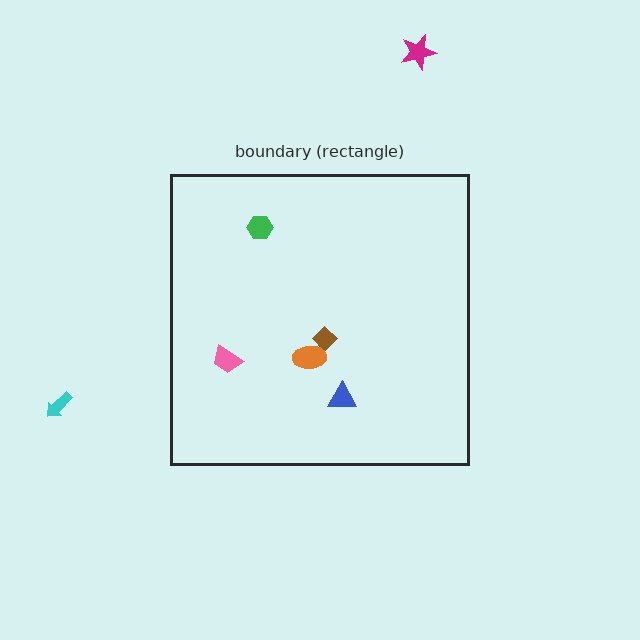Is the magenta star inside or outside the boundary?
Outside.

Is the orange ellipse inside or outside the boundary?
Inside.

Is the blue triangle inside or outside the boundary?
Inside.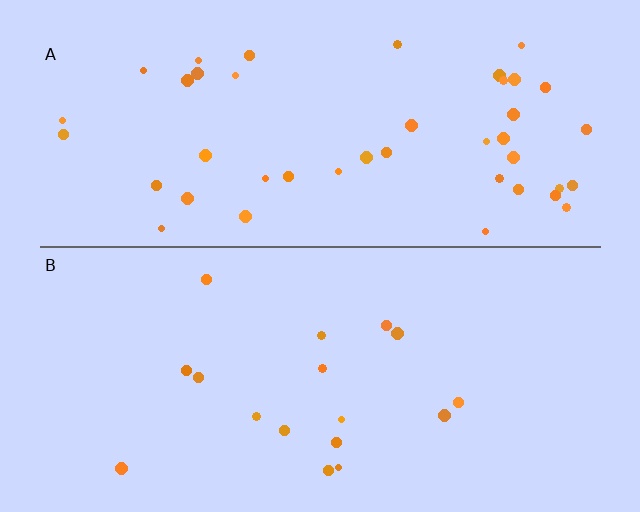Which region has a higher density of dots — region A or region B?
A (the top).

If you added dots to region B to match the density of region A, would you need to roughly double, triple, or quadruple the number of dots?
Approximately triple.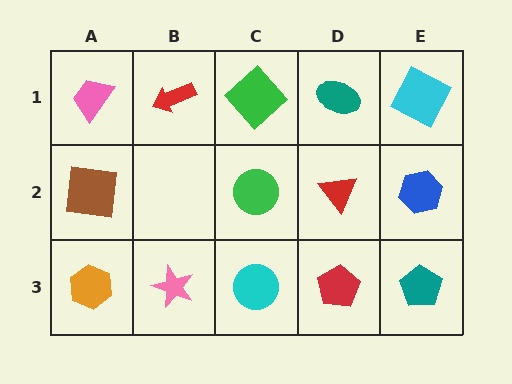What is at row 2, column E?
A blue hexagon.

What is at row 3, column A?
An orange hexagon.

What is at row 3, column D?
A red pentagon.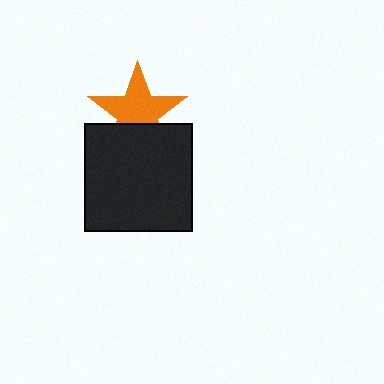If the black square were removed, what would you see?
You would see the complete orange star.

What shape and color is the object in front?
The object in front is a black square.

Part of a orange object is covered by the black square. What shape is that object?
It is a star.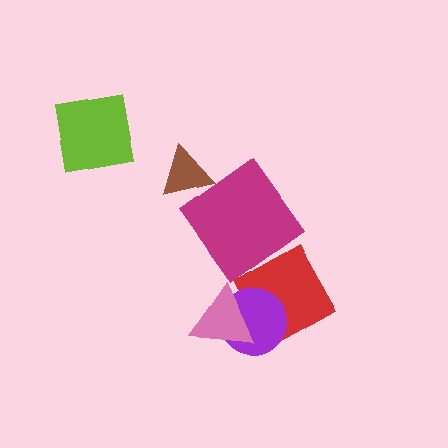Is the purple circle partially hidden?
Yes, it is partially covered by another shape.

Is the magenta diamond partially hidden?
No, no other shape covers it.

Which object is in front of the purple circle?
The pink triangle is in front of the purple circle.